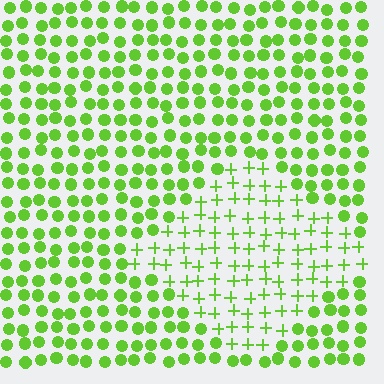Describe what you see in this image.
The image is filled with small lime elements arranged in a uniform grid. A diamond-shaped region contains plus signs, while the surrounding area contains circles. The boundary is defined purely by the change in element shape.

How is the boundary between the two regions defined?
The boundary is defined by a change in element shape: plus signs inside vs. circles outside. All elements share the same color and spacing.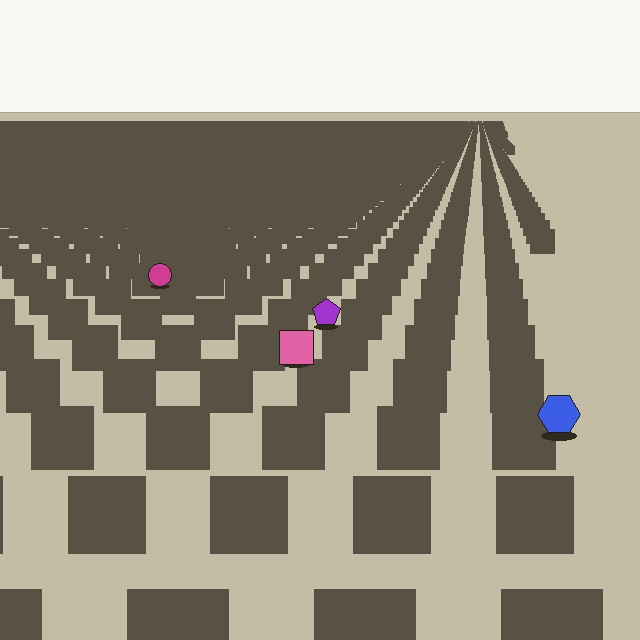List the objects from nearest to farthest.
From nearest to farthest: the blue hexagon, the pink square, the purple pentagon, the magenta circle.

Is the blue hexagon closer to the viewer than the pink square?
Yes. The blue hexagon is closer — you can tell from the texture gradient: the ground texture is coarser near it.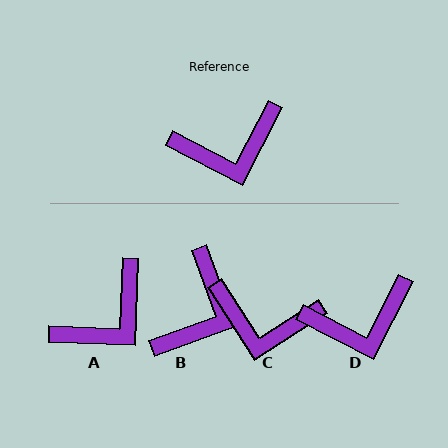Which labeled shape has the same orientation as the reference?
D.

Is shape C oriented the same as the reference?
No, it is off by about 30 degrees.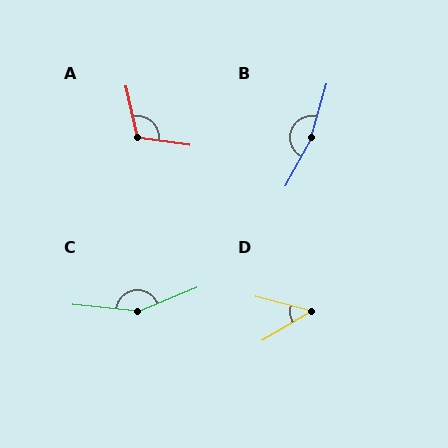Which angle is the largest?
B, at approximately 167 degrees.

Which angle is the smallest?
D, at approximately 46 degrees.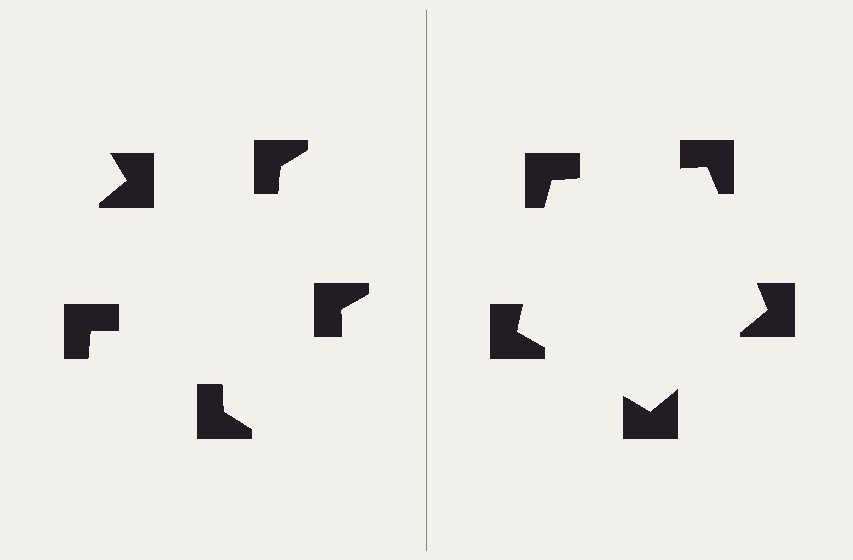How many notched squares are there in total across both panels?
10 — 5 on each side.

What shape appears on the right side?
An illusory pentagon.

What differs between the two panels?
The notched squares are positioned identically on both sides; only the wedge orientations differ. On the right they align to a pentagon; on the left they are misaligned.